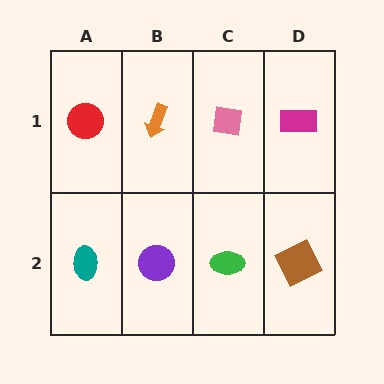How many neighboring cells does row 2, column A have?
2.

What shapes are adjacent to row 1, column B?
A purple circle (row 2, column B), a red circle (row 1, column A), a pink square (row 1, column C).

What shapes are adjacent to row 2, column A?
A red circle (row 1, column A), a purple circle (row 2, column B).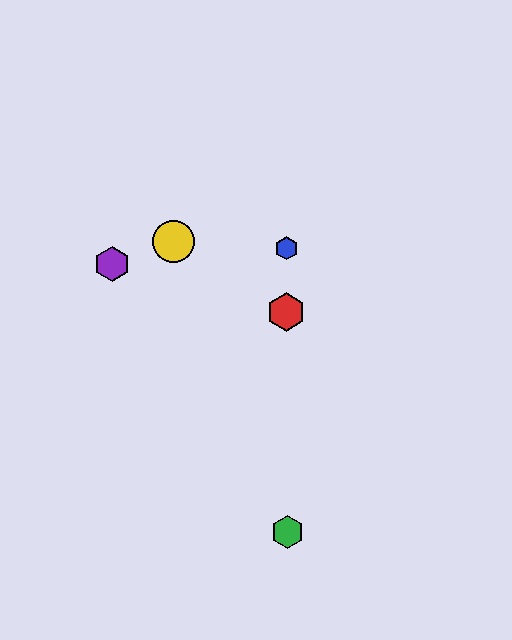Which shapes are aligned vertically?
The red hexagon, the blue hexagon, the green hexagon are aligned vertically.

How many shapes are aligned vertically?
3 shapes (the red hexagon, the blue hexagon, the green hexagon) are aligned vertically.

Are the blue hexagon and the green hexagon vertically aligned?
Yes, both are at x≈286.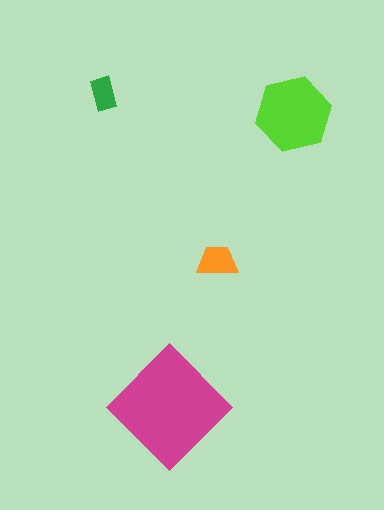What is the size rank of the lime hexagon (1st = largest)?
2nd.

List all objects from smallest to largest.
The green rectangle, the orange trapezoid, the lime hexagon, the magenta diamond.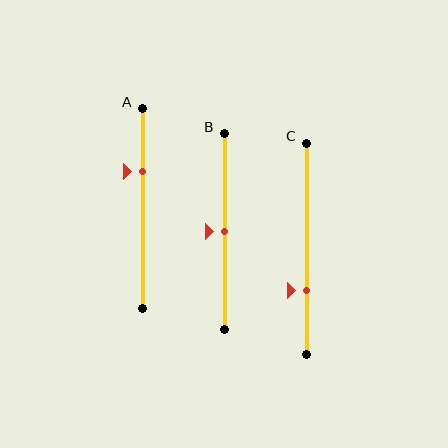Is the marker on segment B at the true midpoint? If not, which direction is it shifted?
Yes, the marker on segment B is at the true midpoint.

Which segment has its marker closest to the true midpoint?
Segment B has its marker closest to the true midpoint.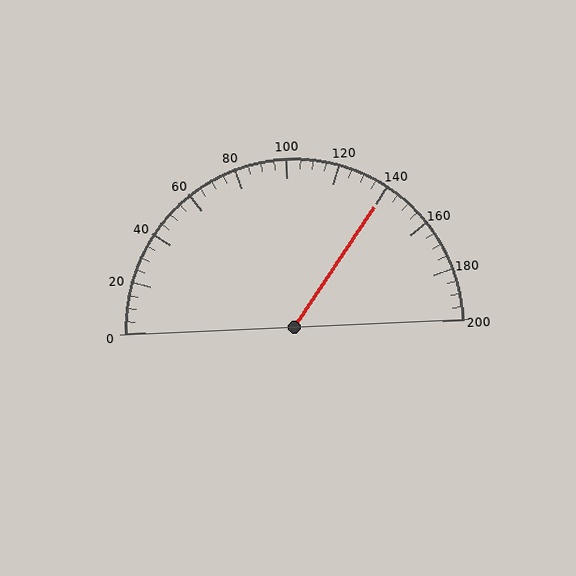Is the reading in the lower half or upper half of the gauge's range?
The reading is in the upper half of the range (0 to 200).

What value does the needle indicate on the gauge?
The needle indicates approximately 140.